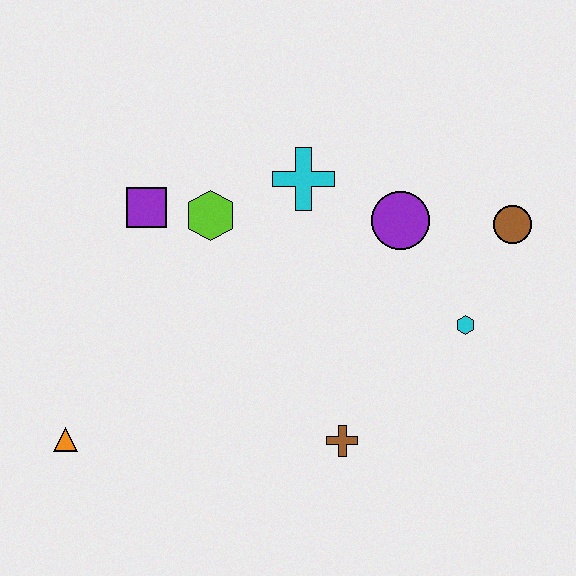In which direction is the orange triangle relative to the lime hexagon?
The orange triangle is below the lime hexagon.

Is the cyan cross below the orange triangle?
No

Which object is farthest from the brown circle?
The orange triangle is farthest from the brown circle.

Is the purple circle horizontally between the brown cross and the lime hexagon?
No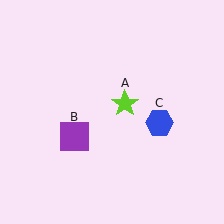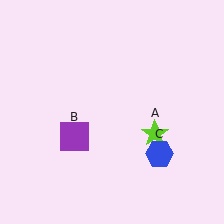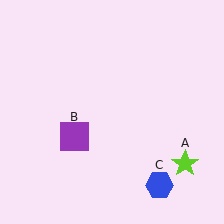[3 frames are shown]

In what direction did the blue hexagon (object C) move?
The blue hexagon (object C) moved down.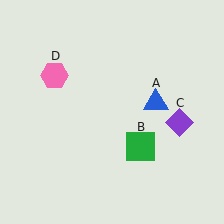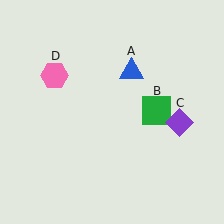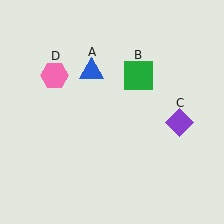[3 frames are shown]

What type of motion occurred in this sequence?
The blue triangle (object A), green square (object B) rotated counterclockwise around the center of the scene.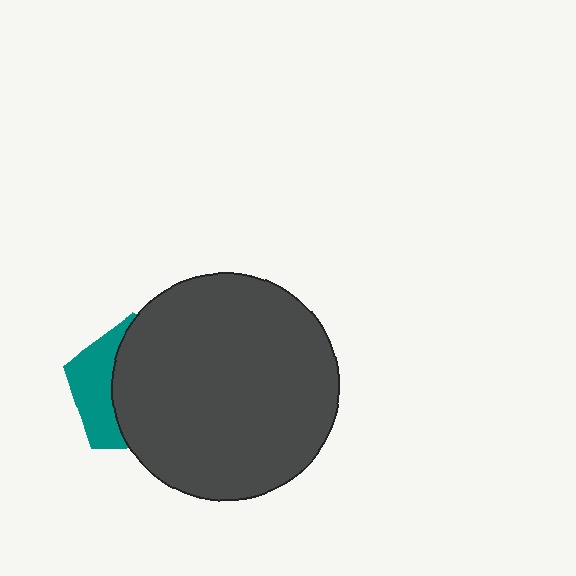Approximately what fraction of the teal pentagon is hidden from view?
Roughly 66% of the teal pentagon is hidden behind the dark gray circle.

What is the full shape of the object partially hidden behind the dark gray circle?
The partially hidden object is a teal pentagon.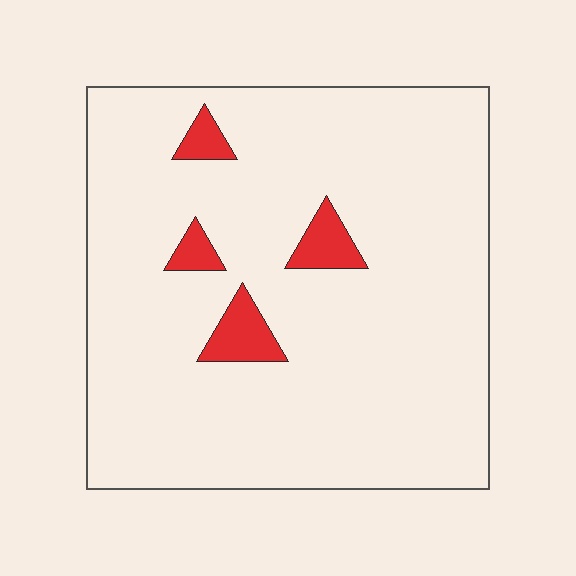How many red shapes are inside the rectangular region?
4.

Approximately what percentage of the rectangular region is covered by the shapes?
Approximately 5%.